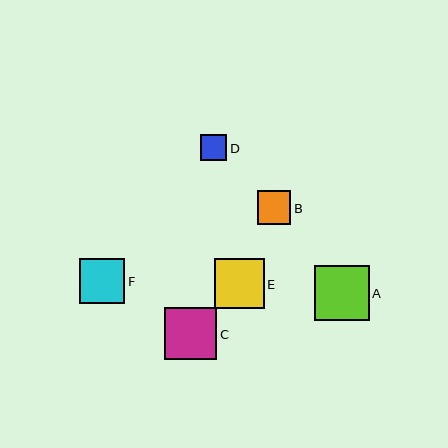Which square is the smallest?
Square D is the smallest with a size of approximately 26 pixels.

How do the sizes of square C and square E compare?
Square C and square E are approximately the same size.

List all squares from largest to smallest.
From largest to smallest: A, C, E, F, B, D.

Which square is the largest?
Square A is the largest with a size of approximately 55 pixels.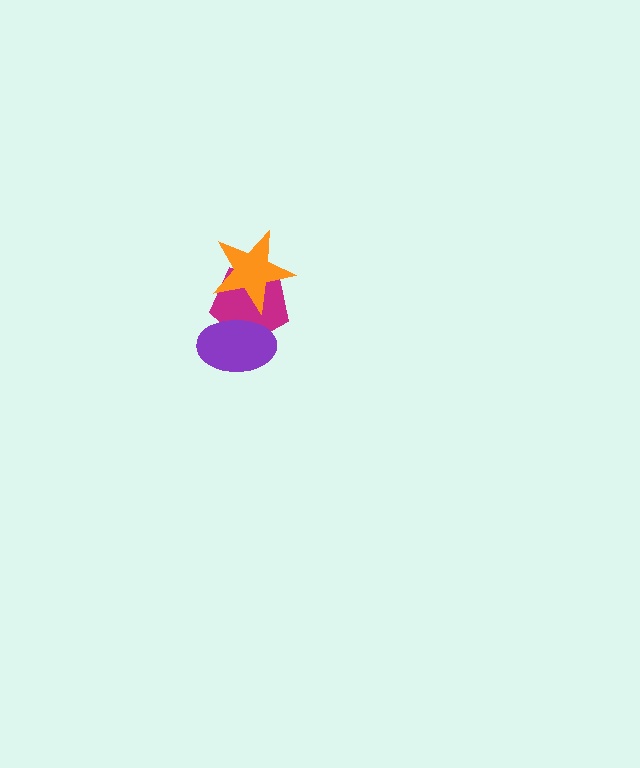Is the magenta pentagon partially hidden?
Yes, it is partially covered by another shape.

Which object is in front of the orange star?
The purple ellipse is in front of the orange star.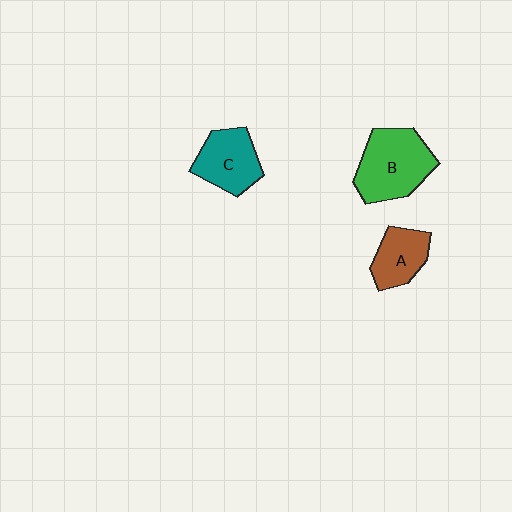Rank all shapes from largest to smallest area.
From largest to smallest: B (green), C (teal), A (brown).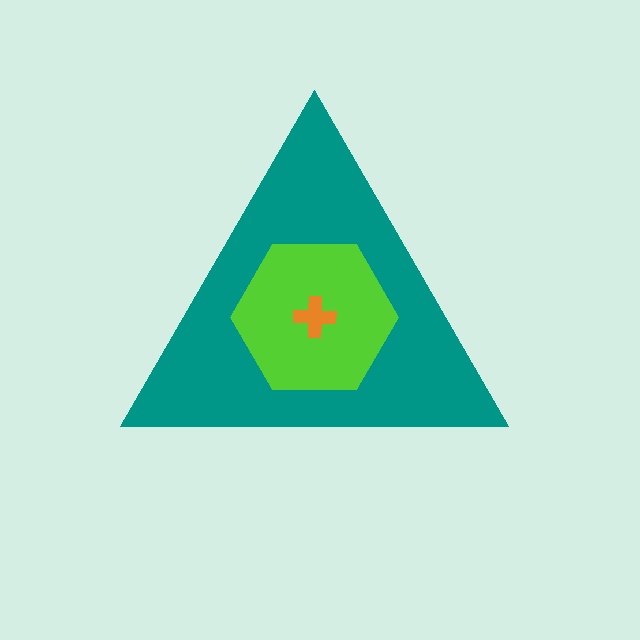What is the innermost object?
The orange cross.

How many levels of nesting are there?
3.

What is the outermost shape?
The teal triangle.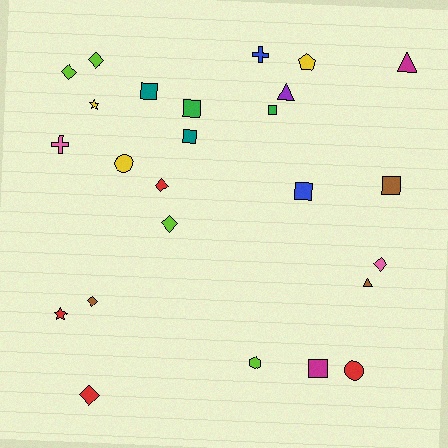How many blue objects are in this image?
There are 2 blue objects.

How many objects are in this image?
There are 25 objects.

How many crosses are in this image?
There are 2 crosses.